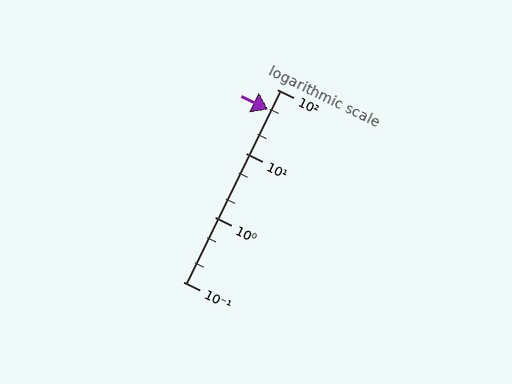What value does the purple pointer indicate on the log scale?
The pointer indicates approximately 49.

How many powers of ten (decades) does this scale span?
The scale spans 3 decades, from 0.1 to 100.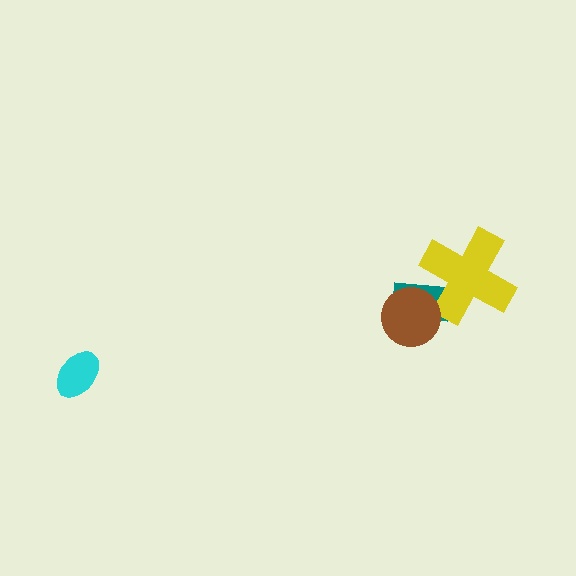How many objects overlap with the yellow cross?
2 objects overlap with the yellow cross.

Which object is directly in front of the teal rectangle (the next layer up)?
The yellow cross is directly in front of the teal rectangle.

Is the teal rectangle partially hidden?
Yes, it is partially covered by another shape.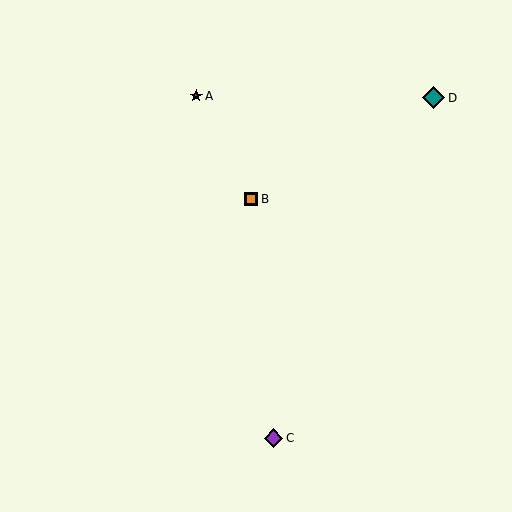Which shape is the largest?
The teal diamond (labeled D) is the largest.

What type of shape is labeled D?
Shape D is a teal diamond.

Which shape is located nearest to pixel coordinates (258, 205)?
The orange square (labeled B) at (251, 199) is nearest to that location.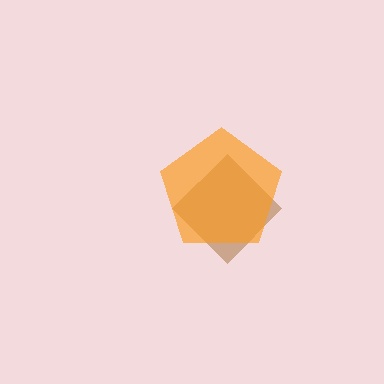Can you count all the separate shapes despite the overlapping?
Yes, there are 2 separate shapes.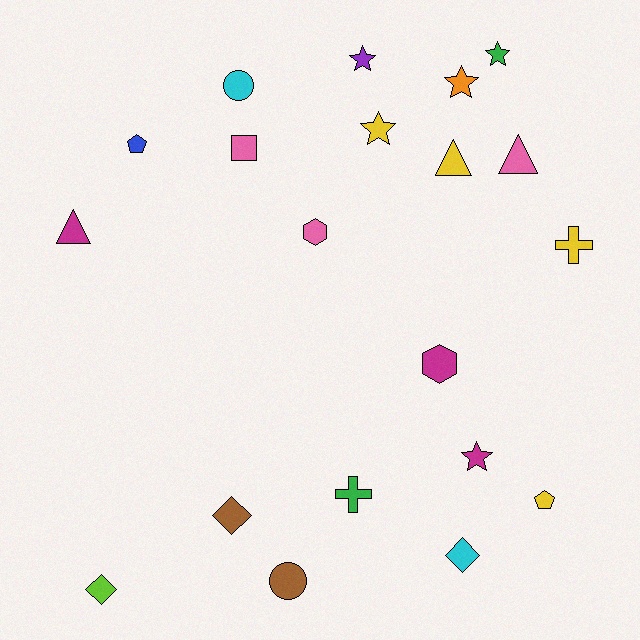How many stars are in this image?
There are 5 stars.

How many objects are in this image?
There are 20 objects.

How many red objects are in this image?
There are no red objects.